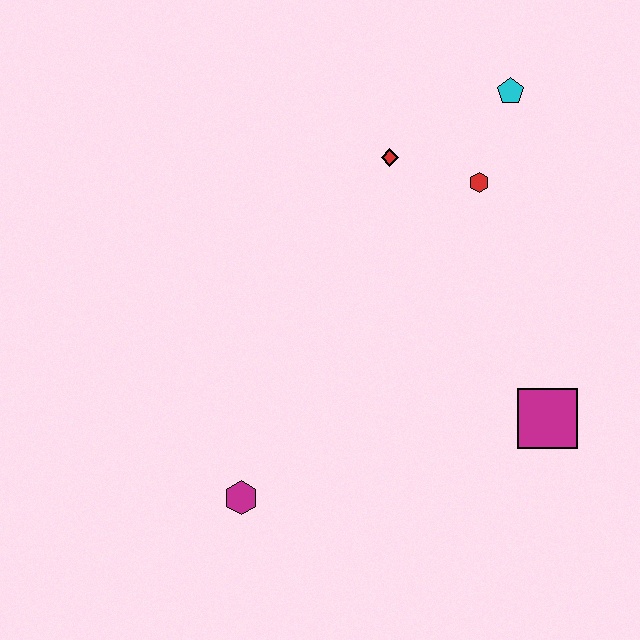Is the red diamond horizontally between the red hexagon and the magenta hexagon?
Yes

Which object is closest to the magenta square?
The red hexagon is closest to the magenta square.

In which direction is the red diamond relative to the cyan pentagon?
The red diamond is to the left of the cyan pentagon.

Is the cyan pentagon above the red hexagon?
Yes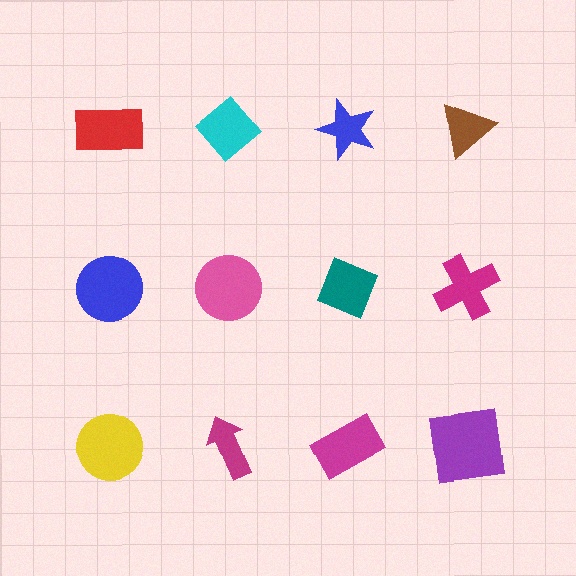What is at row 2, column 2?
A pink circle.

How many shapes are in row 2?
4 shapes.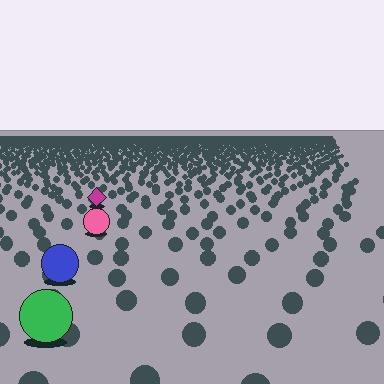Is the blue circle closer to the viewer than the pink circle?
Yes. The blue circle is closer — you can tell from the texture gradient: the ground texture is coarser near it.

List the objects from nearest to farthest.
From nearest to farthest: the green circle, the blue circle, the pink circle, the magenta diamond.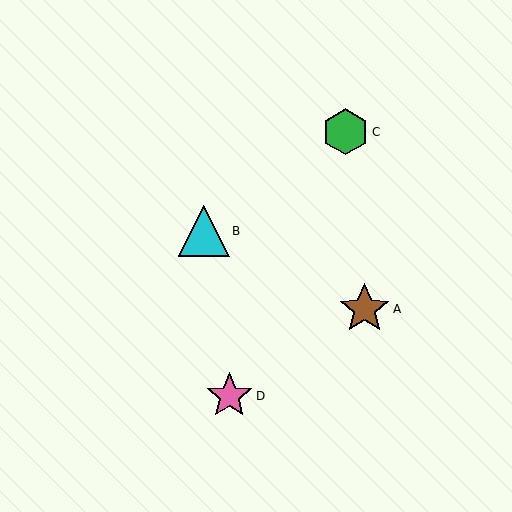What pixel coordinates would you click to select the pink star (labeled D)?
Click at (229, 396) to select the pink star D.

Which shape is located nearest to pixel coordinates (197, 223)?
The cyan triangle (labeled B) at (204, 231) is nearest to that location.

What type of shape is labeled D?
Shape D is a pink star.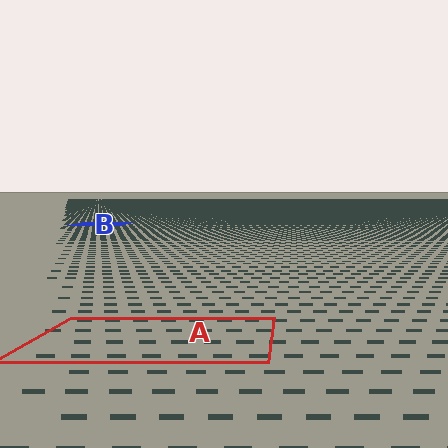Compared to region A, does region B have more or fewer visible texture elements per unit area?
Region B has more texture elements per unit area — they are packed more densely because it is farther away.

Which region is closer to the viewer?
Region A is closer. The texture elements there are larger and more spread out.